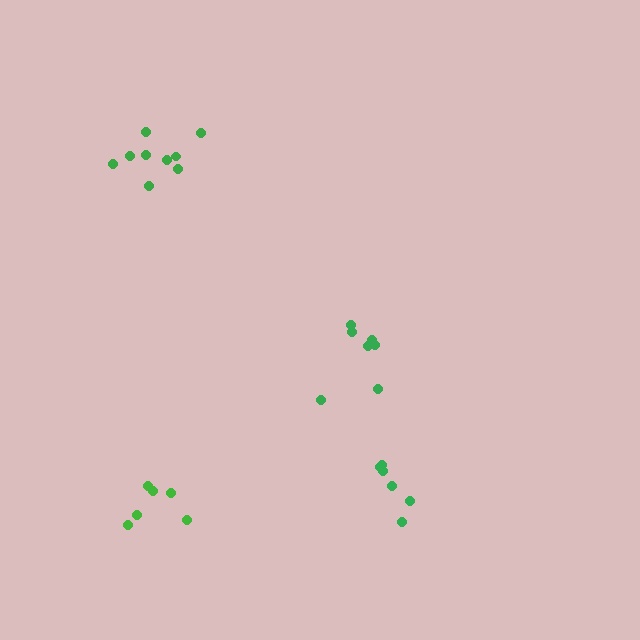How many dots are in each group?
Group 1: 7 dots, Group 2: 6 dots, Group 3: 9 dots, Group 4: 6 dots (28 total).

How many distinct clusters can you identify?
There are 4 distinct clusters.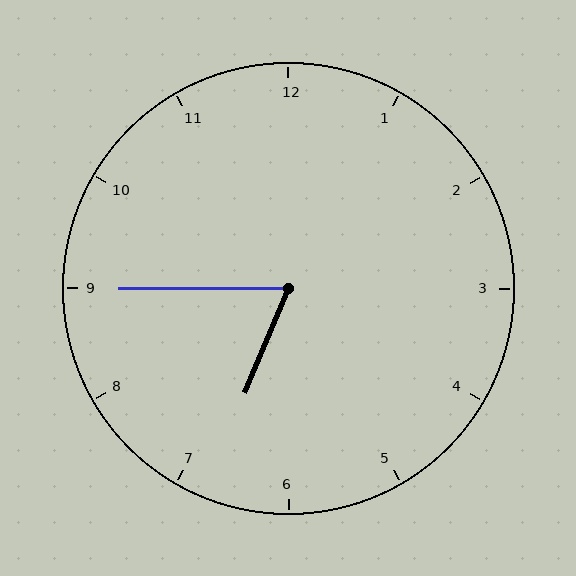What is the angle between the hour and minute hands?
Approximately 68 degrees.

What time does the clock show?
6:45.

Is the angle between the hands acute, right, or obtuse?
It is acute.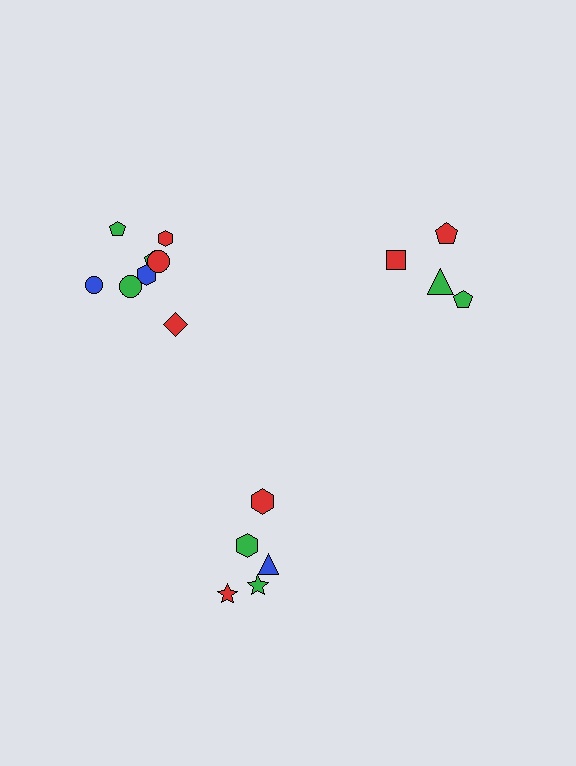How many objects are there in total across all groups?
There are 17 objects.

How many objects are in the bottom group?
There are 5 objects.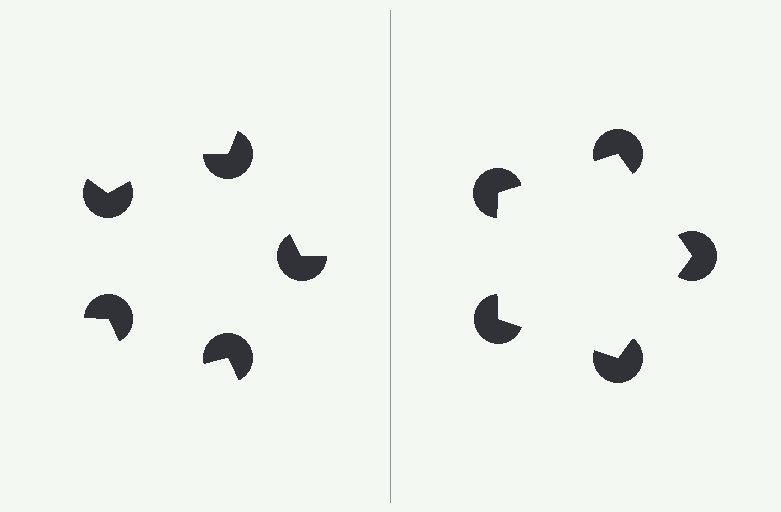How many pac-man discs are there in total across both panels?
10 — 5 on each side.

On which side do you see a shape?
An illusory pentagon appears on the right side. On the left side the wedge cuts are rotated, so no coherent shape forms.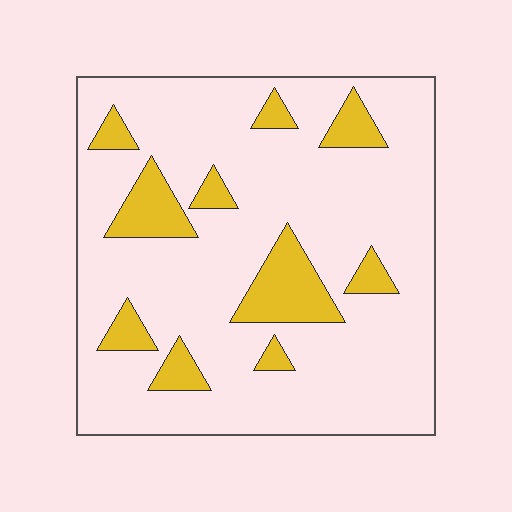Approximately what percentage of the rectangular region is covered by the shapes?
Approximately 15%.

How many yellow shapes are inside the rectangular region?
10.